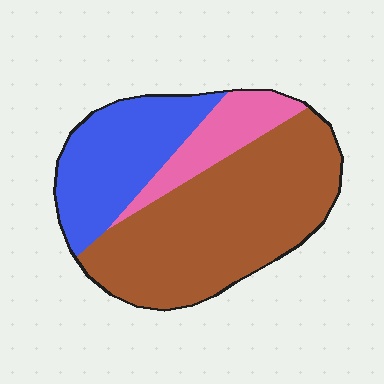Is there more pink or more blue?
Blue.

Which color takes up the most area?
Brown, at roughly 55%.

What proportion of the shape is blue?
Blue covers roughly 30% of the shape.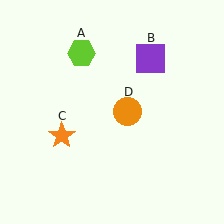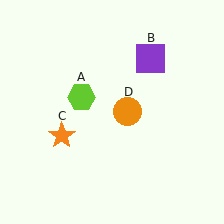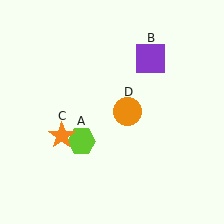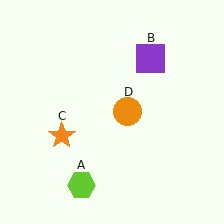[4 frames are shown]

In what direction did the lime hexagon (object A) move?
The lime hexagon (object A) moved down.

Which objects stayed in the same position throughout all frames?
Purple square (object B) and orange star (object C) and orange circle (object D) remained stationary.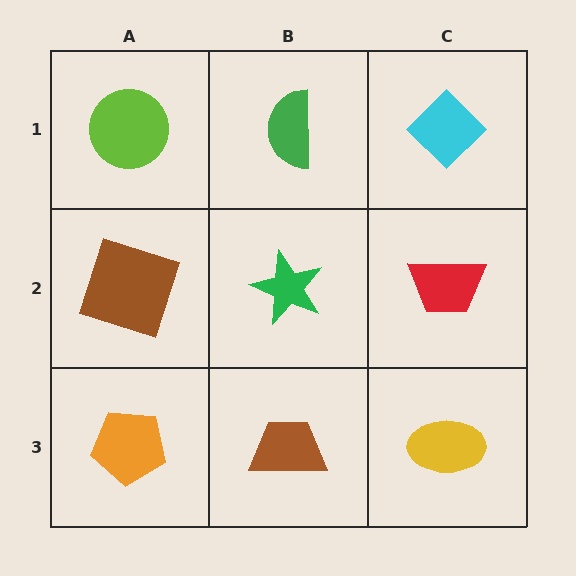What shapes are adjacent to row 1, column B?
A green star (row 2, column B), a lime circle (row 1, column A), a cyan diamond (row 1, column C).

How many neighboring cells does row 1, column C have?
2.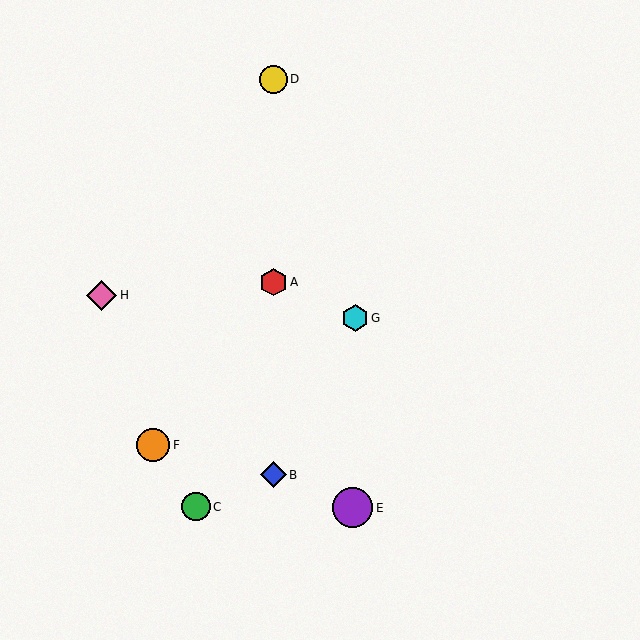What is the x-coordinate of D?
Object D is at x≈273.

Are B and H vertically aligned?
No, B is at x≈273 and H is at x≈101.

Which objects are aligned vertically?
Objects A, B, D are aligned vertically.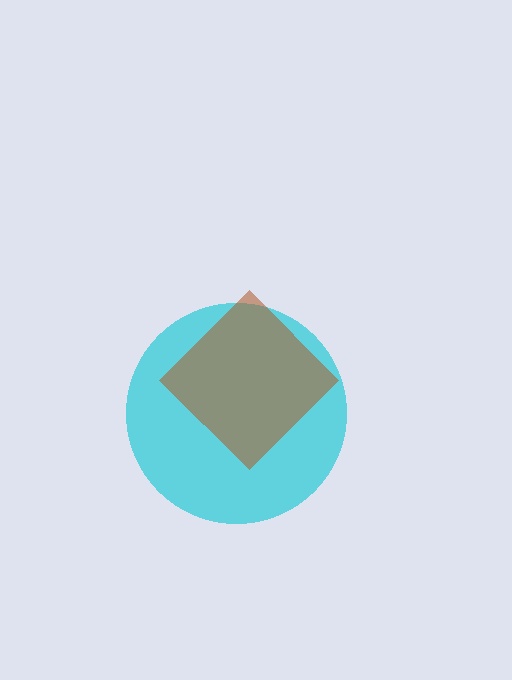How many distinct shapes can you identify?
There are 2 distinct shapes: a cyan circle, a brown diamond.